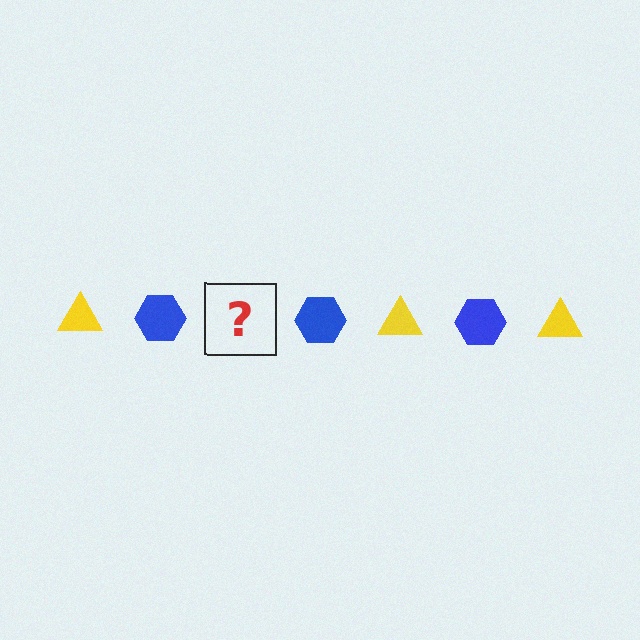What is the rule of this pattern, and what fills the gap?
The rule is that the pattern alternates between yellow triangle and blue hexagon. The gap should be filled with a yellow triangle.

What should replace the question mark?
The question mark should be replaced with a yellow triangle.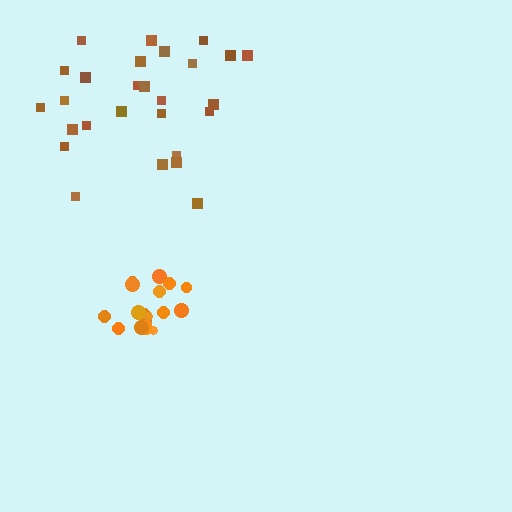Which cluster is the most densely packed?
Orange.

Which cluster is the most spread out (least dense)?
Brown.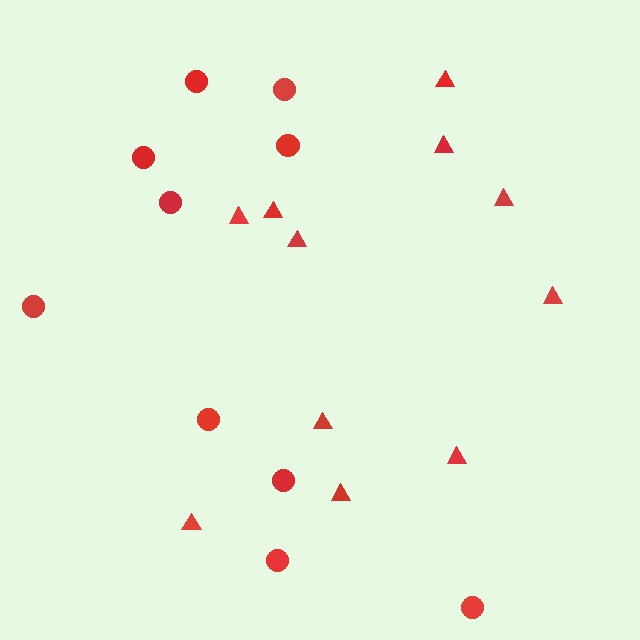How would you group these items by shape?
There are 2 groups: one group of circles (10) and one group of triangles (11).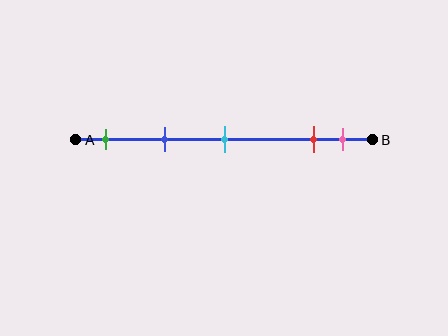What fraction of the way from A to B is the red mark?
The red mark is approximately 80% (0.8) of the way from A to B.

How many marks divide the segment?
There are 5 marks dividing the segment.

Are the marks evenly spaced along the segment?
No, the marks are not evenly spaced.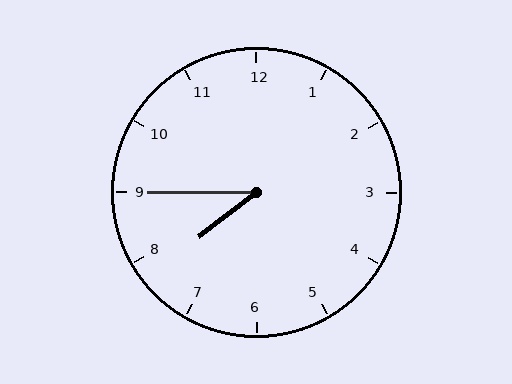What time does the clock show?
7:45.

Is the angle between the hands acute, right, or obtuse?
It is acute.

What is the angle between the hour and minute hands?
Approximately 38 degrees.